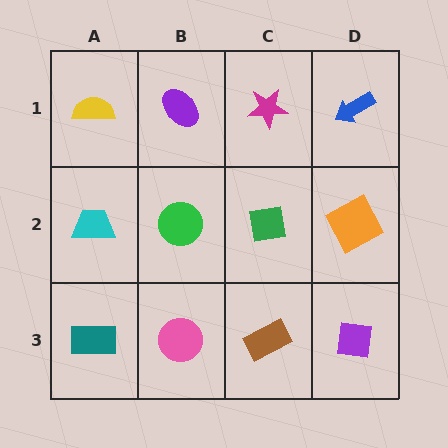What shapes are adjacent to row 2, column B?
A purple ellipse (row 1, column B), a pink circle (row 3, column B), a cyan trapezoid (row 2, column A), a green square (row 2, column C).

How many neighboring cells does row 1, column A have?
2.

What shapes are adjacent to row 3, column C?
A green square (row 2, column C), a pink circle (row 3, column B), a purple square (row 3, column D).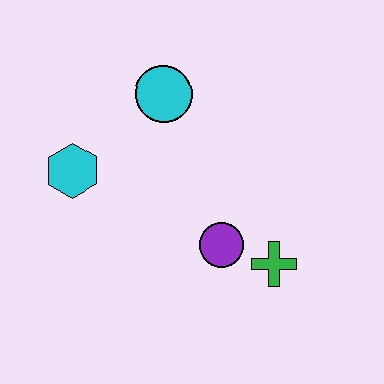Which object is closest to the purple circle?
The green cross is closest to the purple circle.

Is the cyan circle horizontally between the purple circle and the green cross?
No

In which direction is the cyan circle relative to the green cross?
The cyan circle is above the green cross.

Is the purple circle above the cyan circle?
No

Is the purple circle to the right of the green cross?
No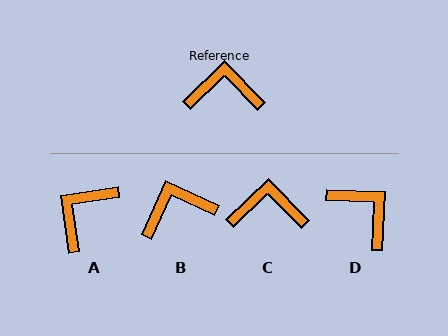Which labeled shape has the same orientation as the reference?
C.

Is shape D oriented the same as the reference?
No, it is off by about 47 degrees.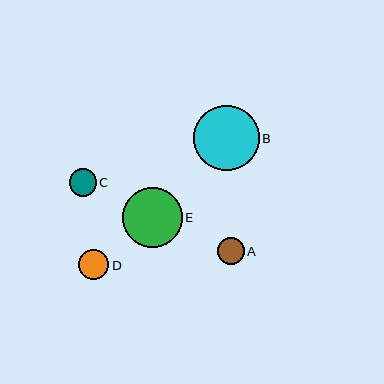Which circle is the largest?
Circle B is the largest with a size of approximately 65 pixels.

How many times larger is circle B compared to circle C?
Circle B is approximately 2.4 times the size of circle C.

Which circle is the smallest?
Circle A is the smallest with a size of approximately 27 pixels.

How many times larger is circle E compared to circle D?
Circle E is approximately 2.0 times the size of circle D.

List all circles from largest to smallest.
From largest to smallest: B, E, D, C, A.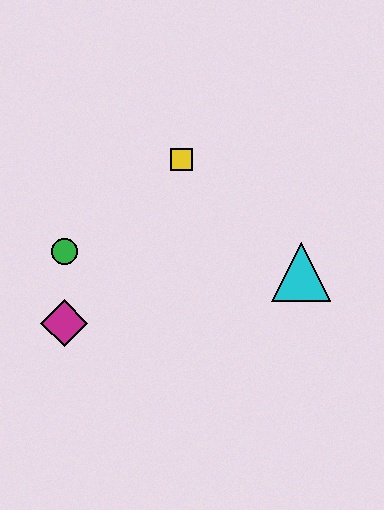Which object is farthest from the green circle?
The cyan triangle is farthest from the green circle.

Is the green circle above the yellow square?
No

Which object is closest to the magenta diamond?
The green circle is closest to the magenta diamond.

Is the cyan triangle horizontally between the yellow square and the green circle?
No